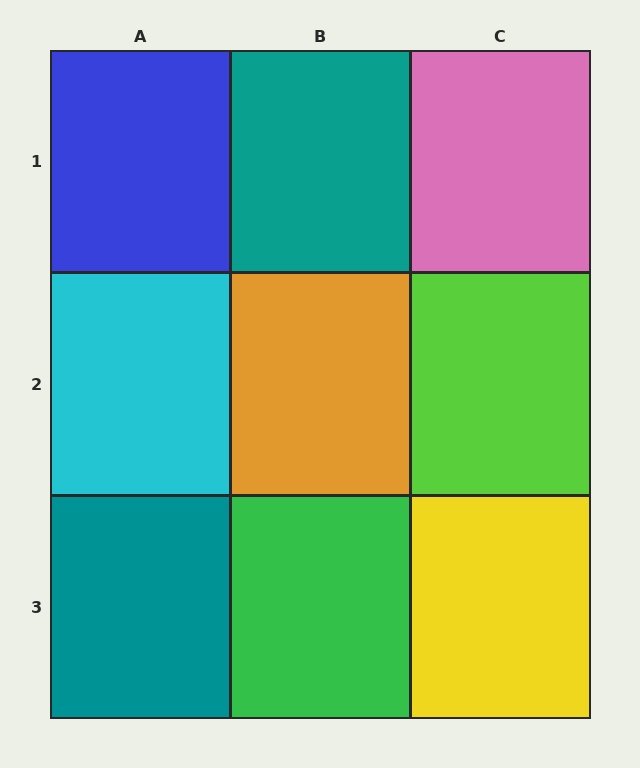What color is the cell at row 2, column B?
Orange.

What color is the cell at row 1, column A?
Blue.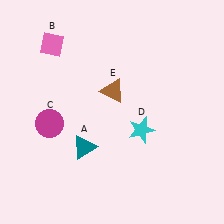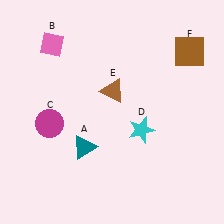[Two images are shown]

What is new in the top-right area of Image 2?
A brown square (F) was added in the top-right area of Image 2.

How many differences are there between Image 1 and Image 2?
There is 1 difference between the two images.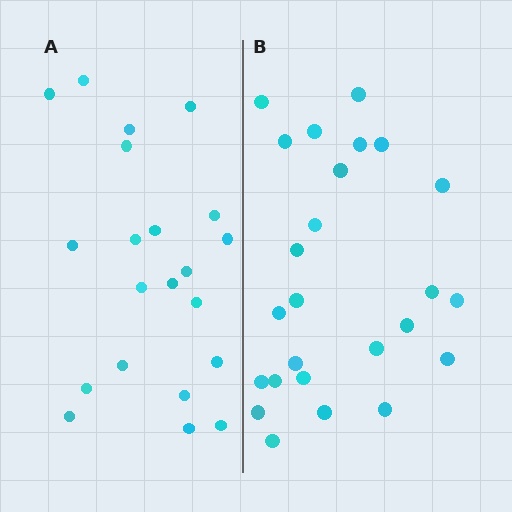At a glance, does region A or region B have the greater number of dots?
Region B (the right region) has more dots.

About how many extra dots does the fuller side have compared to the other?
Region B has about 4 more dots than region A.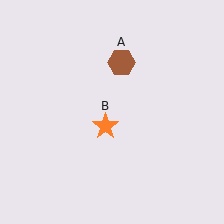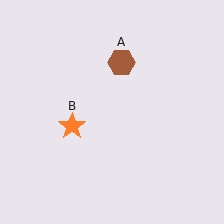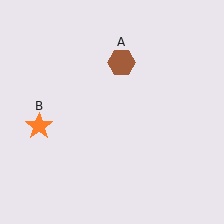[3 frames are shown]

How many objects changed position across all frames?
1 object changed position: orange star (object B).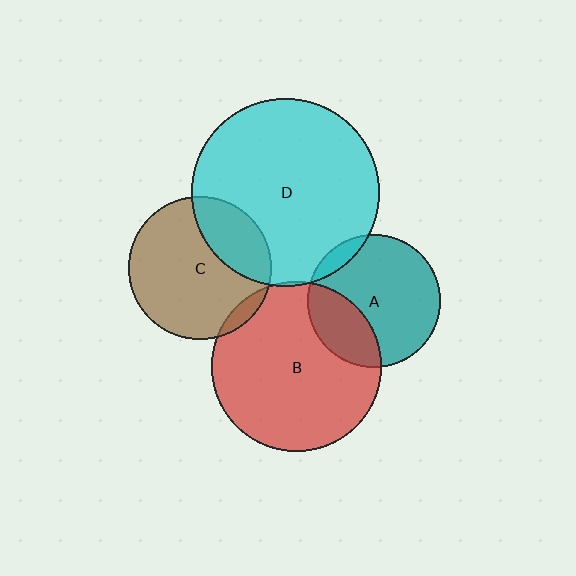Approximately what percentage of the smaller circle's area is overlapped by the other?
Approximately 10%.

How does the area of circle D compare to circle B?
Approximately 1.2 times.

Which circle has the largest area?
Circle D (cyan).